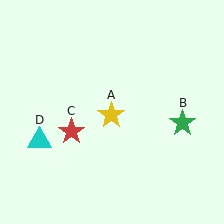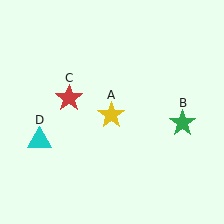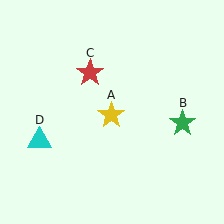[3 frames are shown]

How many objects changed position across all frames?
1 object changed position: red star (object C).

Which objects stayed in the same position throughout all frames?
Yellow star (object A) and green star (object B) and cyan triangle (object D) remained stationary.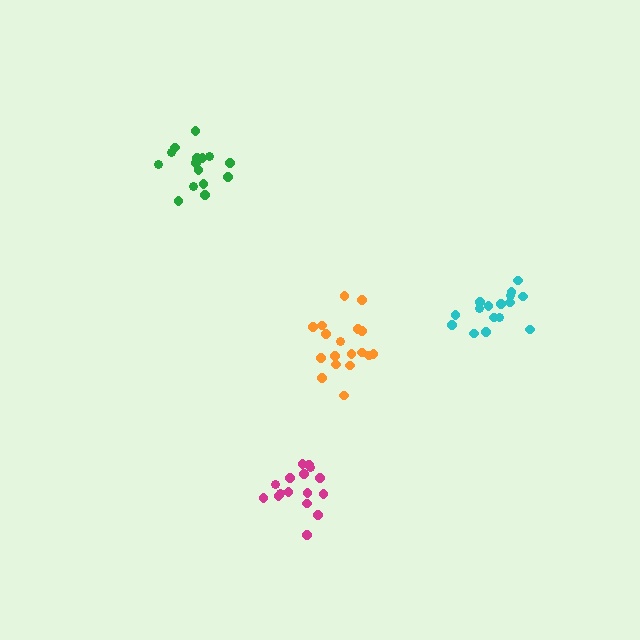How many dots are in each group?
Group 1: 15 dots, Group 2: 16 dots, Group 3: 18 dots, Group 4: 16 dots (65 total).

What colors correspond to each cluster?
The clusters are colored: green, cyan, orange, magenta.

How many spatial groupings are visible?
There are 4 spatial groupings.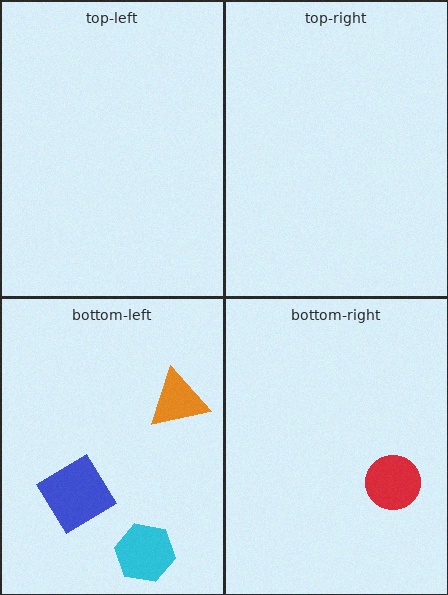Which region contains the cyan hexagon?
The bottom-left region.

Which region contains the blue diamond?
The bottom-left region.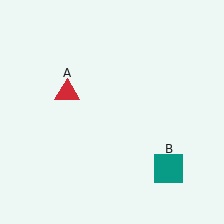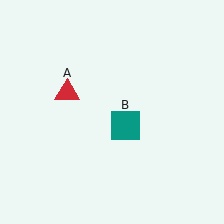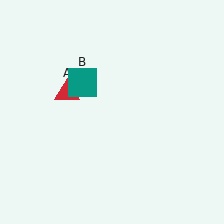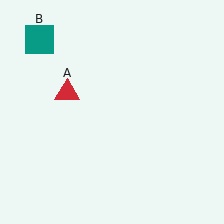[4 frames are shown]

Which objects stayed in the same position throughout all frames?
Red triangle (object A) remained stationary.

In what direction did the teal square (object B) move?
The teal square (object B) moved up and to the left.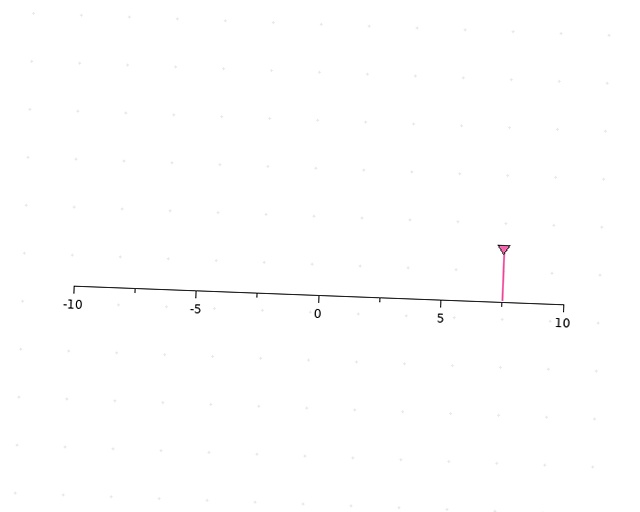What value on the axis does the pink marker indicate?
The marker indicates approximately 7.5.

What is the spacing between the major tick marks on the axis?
The major ticks are spaced 5 apart.